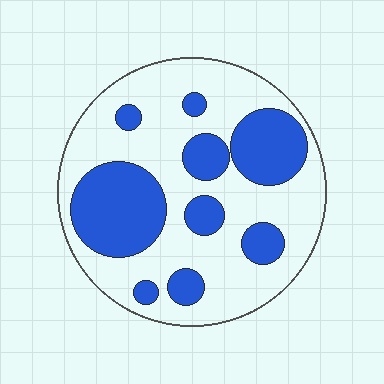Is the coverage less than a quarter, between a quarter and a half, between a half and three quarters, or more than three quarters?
Between a quarter and a half.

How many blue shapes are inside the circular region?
9.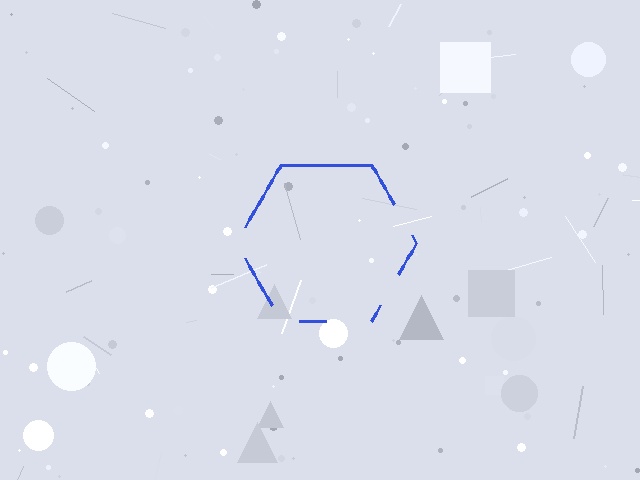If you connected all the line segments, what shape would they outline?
They would outline a hexagon.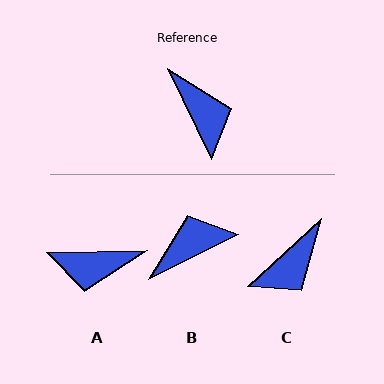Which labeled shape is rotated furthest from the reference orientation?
A, about 114 degrees away.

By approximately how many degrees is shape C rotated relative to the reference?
Approximately 73 degrees clockwise.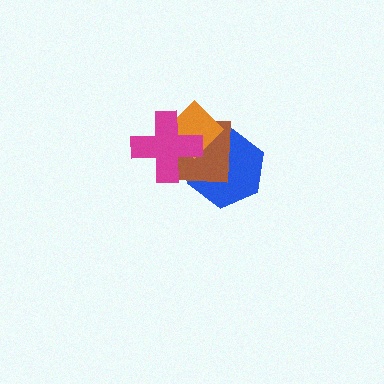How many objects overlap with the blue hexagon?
3 objects overlap with the blue hexagon.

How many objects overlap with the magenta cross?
3 objects overlap with the magenta cross.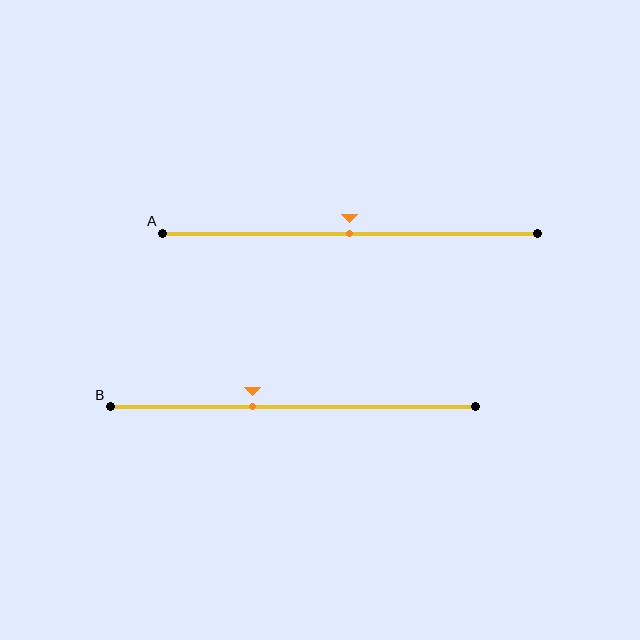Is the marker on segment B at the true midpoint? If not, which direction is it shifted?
No, the marker on segment B is shifted to the left by about 11% of the segment length.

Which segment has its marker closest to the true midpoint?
Segment A has its marker closest to the true midpoint.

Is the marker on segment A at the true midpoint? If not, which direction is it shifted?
Yes, the marker on segment A is at the true midpoint.